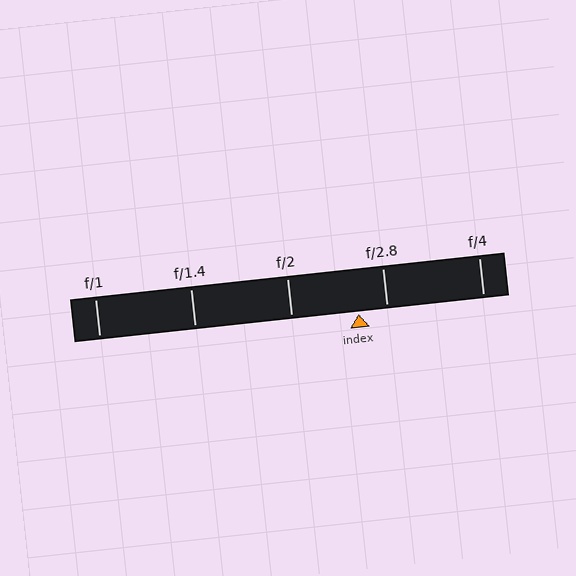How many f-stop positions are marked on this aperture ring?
There are 5 f-stop positions marked.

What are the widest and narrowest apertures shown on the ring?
The widest aperture shown is f/1 and the narrowest is f/4.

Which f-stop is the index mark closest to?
The index mark is closest to f/2.8.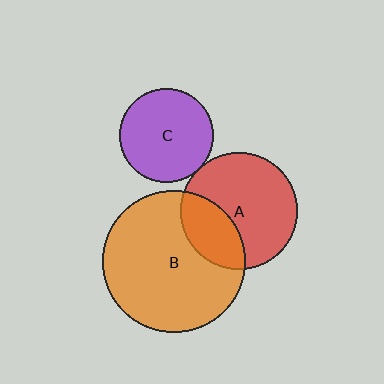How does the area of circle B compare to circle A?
Approximately 1.5 times.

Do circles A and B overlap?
Yes.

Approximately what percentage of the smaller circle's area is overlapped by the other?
Approximately 30%.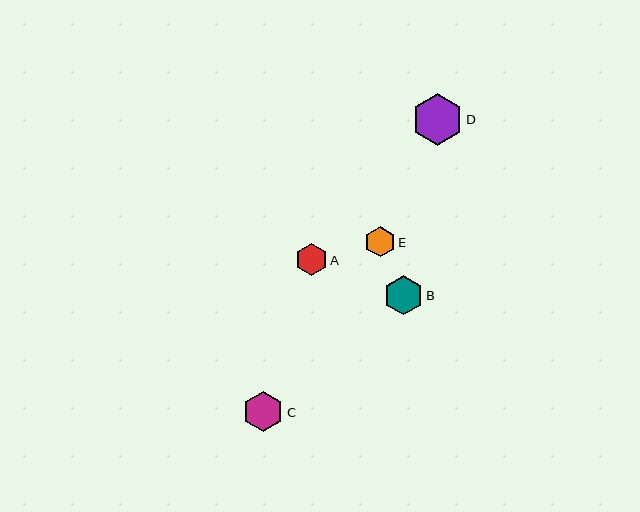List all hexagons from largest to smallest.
From largest to smallest: D, C, B, A, E.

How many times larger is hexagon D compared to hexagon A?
Hexagon D is approximately 1.6 times the size of hexagon A.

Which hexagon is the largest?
Hexagon D is the largest with a size of approximately 51 pixels.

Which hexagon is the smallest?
Hexagon E is the smallest with a size of approximately 30 pixels.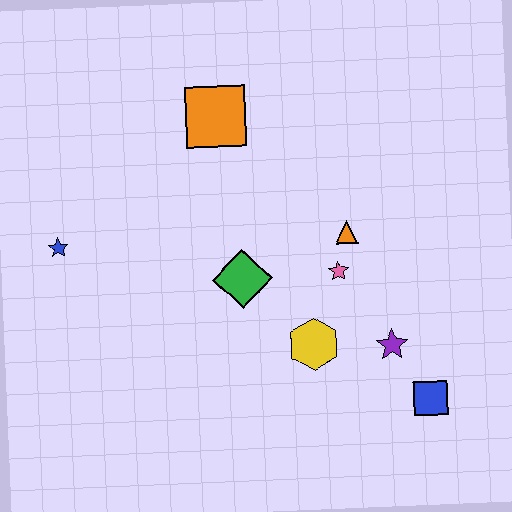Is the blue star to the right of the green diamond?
No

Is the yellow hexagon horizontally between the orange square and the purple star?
Yes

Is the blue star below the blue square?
No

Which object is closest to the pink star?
The orange triangle is closest to the pink star.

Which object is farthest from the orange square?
The blue square is farthest from the orange square.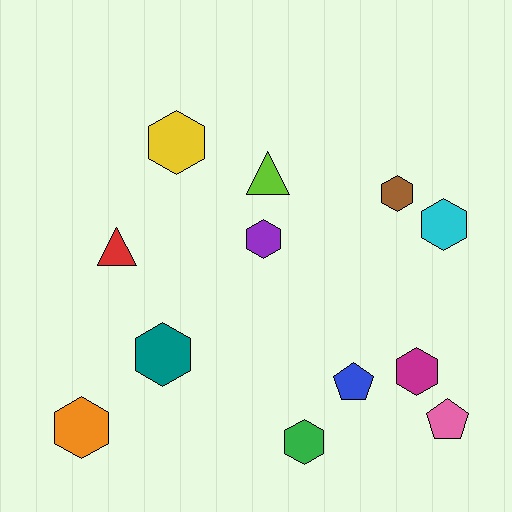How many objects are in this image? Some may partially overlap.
There are 12 objects.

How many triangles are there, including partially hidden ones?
There are 2 triangles.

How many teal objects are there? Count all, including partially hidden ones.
There is 1 teal object.